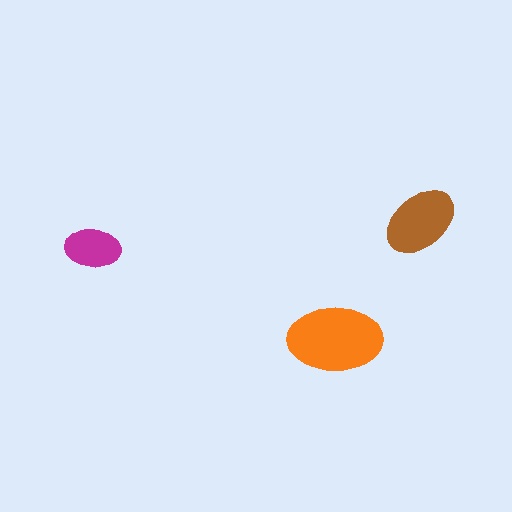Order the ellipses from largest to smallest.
the orange one, the brown one, the magenta one.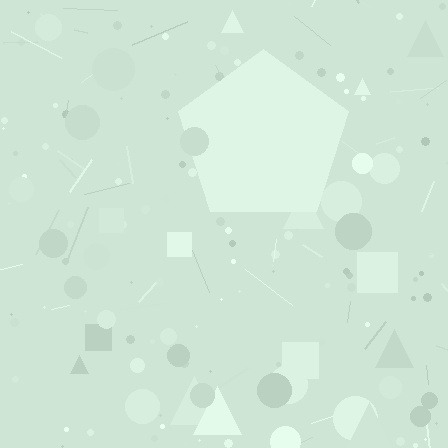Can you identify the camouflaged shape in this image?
The camouflaged shape is a pentagon.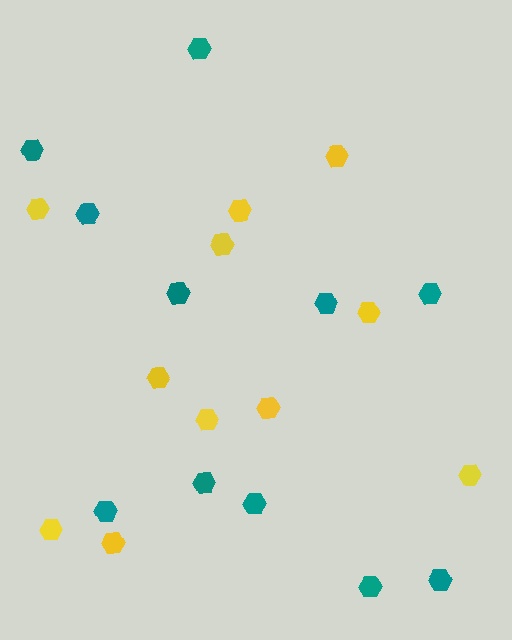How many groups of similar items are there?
There are 2 groups: one group of teal hexagons (11) and one group of yellow hexagons (11).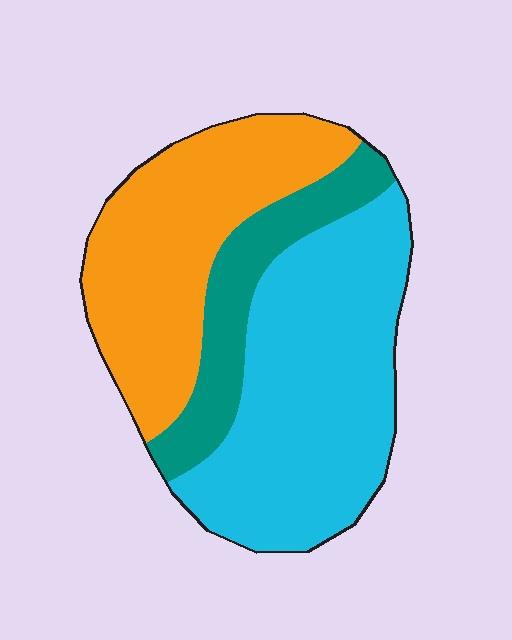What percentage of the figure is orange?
Orange covers 36% of the figure.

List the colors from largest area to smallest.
From largest to smallest: cyan, orange, teal.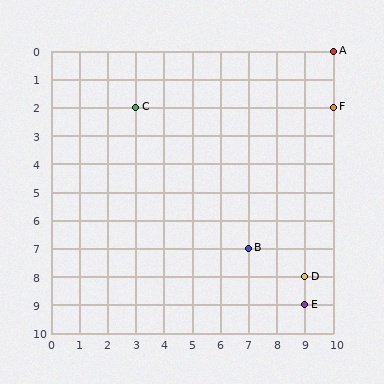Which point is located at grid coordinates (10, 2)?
Point F is at (10, 2).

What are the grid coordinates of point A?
Point A is at grid coordinates (10, 0).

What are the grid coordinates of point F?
Point F is at grid coordinates (10, 2).